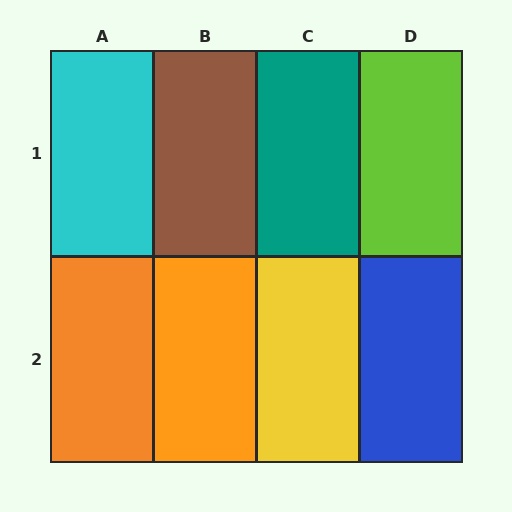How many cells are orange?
2 cells are orange.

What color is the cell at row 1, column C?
Teal.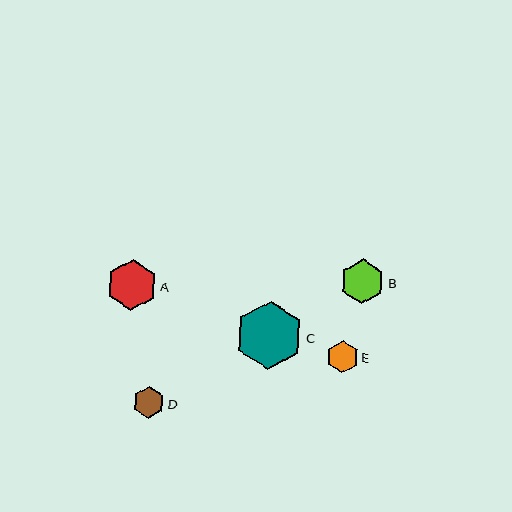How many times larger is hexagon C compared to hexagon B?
Hexagon C is approximately 1.5 times the size of hexagon B.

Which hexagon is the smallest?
Hexagon E is the smallest with a size of approximately 32 pixels.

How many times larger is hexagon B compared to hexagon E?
Hexagon B is approximately 1.4 times the size of hexagon E.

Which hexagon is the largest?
Hexagon C is the largest with a size of approximately 68 pixels.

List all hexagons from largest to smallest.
From largest to smallest: C, A, B, D, E.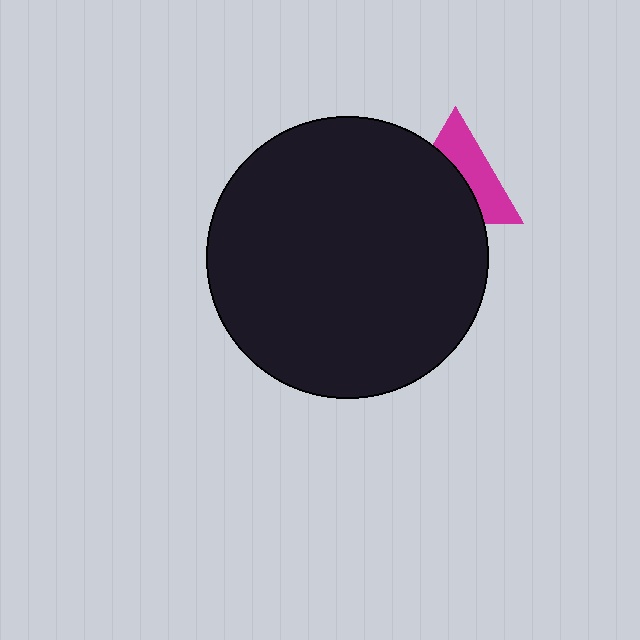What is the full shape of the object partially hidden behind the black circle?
The partially hidden object is a magenta triangle.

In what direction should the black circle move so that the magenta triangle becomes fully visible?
The black circle should move toward the lower-left. That is the shortest direction to clear the overlap and leave the magenta triangle fully visible.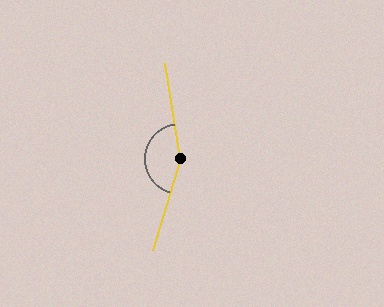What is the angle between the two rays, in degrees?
Approximately 154 degrees.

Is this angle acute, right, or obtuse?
It is obtuse.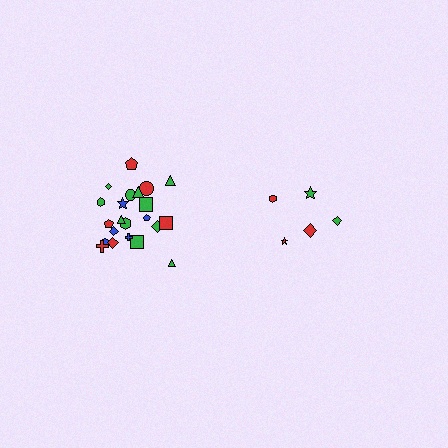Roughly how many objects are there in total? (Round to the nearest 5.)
Roughly 25 objects in total.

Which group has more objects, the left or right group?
The left group.